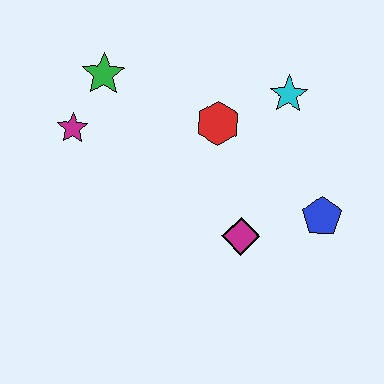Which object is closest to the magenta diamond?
The blue pentagon is closest to the magenta diamond.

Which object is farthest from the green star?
The blue pentagon is farthest from the green star.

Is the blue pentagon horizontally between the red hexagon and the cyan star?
No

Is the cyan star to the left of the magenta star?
No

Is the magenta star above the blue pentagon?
Yes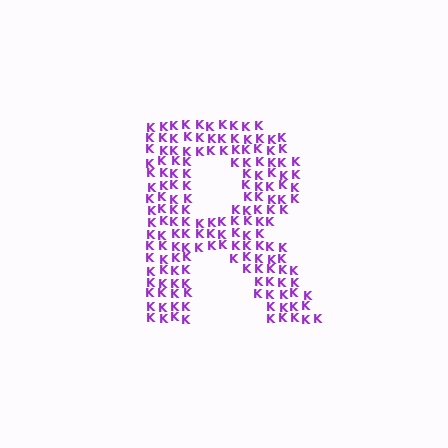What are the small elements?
The small elements are letter K's.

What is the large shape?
The large shape is the letter R.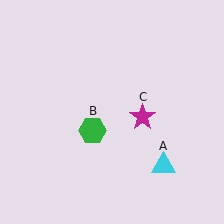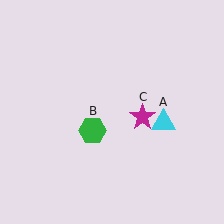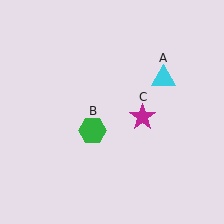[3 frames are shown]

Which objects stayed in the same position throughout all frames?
Green hexagon (object B) and magenta star (object C) remained stationary.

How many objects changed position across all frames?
1 object changed position: cyan triangle (object A).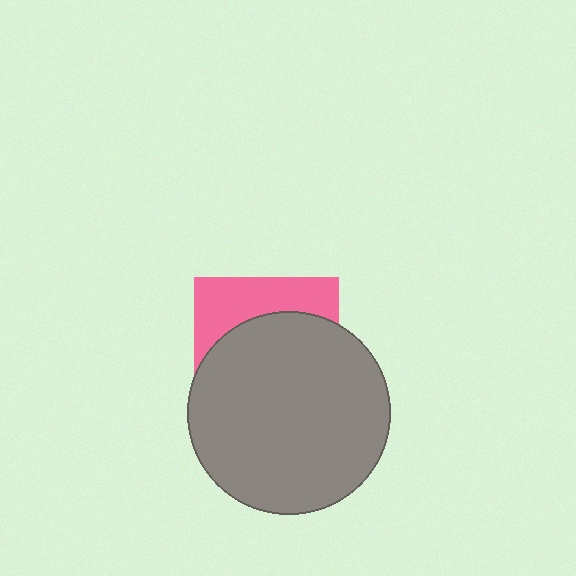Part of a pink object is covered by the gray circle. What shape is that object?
It is a square.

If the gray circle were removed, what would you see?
You would see the complete pink square.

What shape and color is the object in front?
The object in front is a gray circle.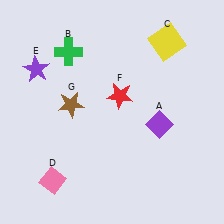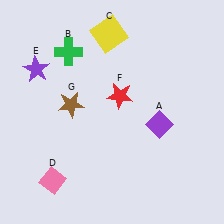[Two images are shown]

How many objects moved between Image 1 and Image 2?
1 object moved between the two images.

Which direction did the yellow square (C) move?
The yellow square (C) moved left.